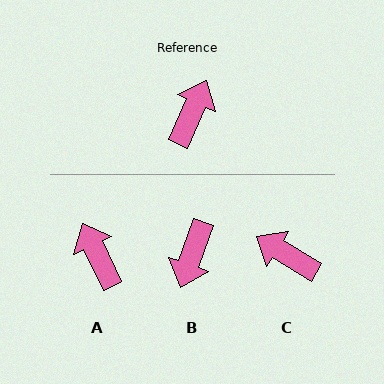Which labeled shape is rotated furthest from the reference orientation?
B, about 175 degrees away.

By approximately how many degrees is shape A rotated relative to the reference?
Approximately 50 degrees counter-clockwise.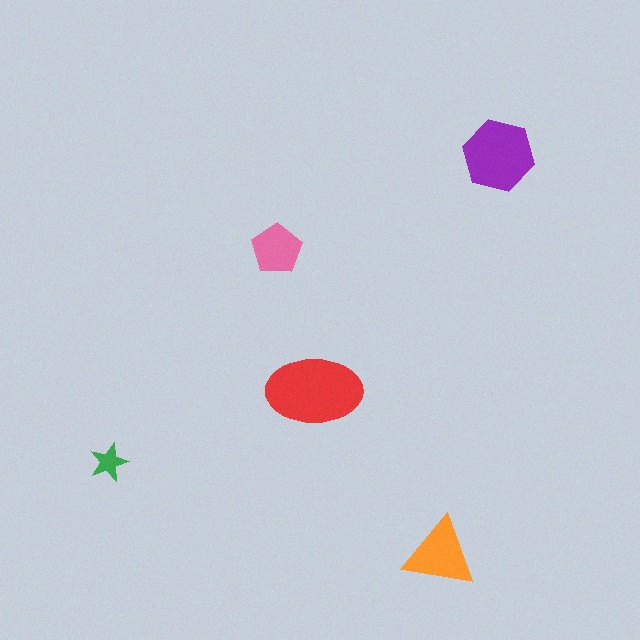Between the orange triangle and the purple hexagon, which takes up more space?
The purple hexagon.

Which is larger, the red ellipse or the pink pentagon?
The red ellipse.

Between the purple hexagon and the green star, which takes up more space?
The purple hexagon.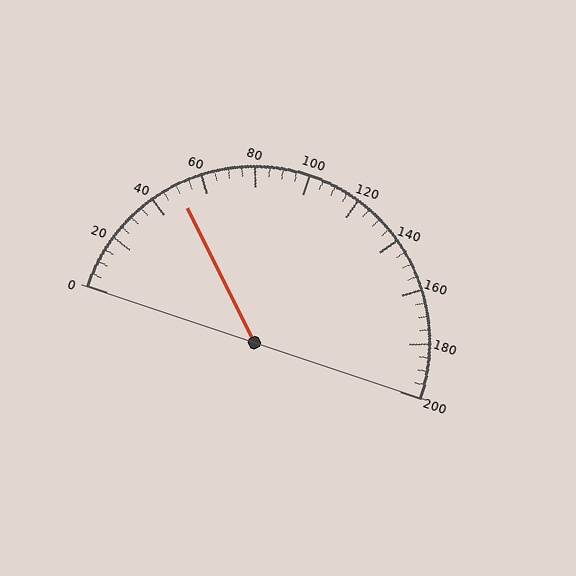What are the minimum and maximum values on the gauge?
The gauge ranges from 0 to 200.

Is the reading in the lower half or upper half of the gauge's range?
The reading is in the lower half of the range (0 to 200).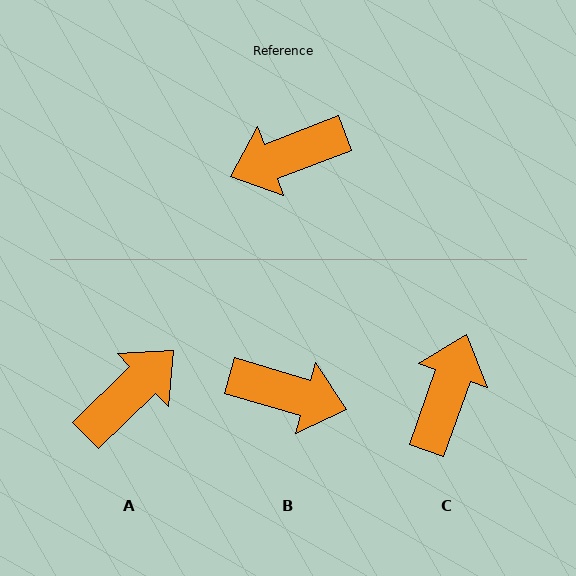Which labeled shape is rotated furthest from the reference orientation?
A, about 157 degrees away.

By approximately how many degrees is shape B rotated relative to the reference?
Approximately 143 degrees counter-clockwise.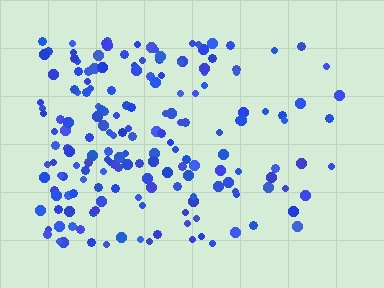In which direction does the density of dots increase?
From right to left, with the left side densest.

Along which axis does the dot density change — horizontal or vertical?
Horizontal.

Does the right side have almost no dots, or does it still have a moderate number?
Still a moderate number, just noticeably fewer than the left.